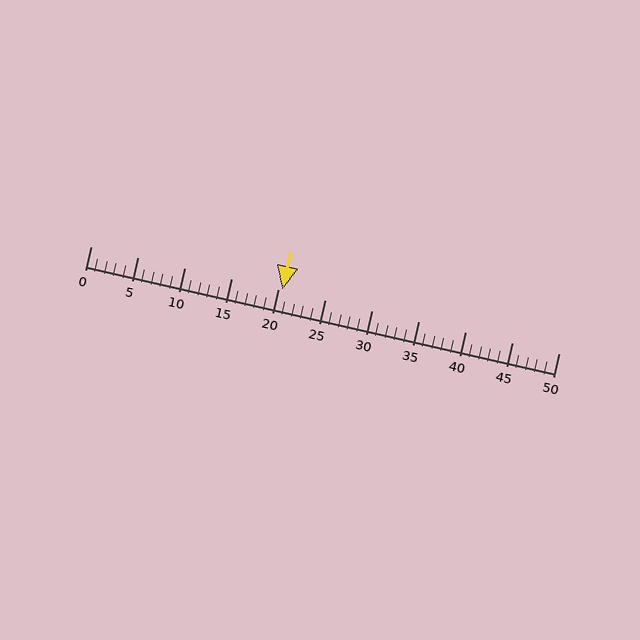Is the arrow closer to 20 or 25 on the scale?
The arrow is closer to 20.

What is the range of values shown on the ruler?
The ruler shows values from 0 to 50.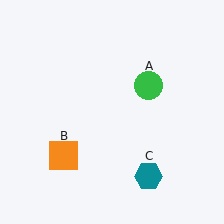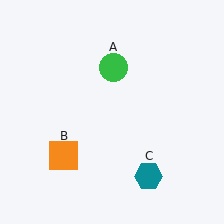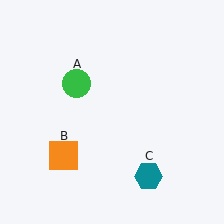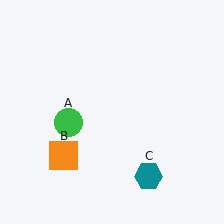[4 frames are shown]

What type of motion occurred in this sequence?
The green circle (object A) rotated counterclockwise around the center of the scene.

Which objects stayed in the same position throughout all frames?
Orange square (object B) and teal hexagon (object C) remained stationary.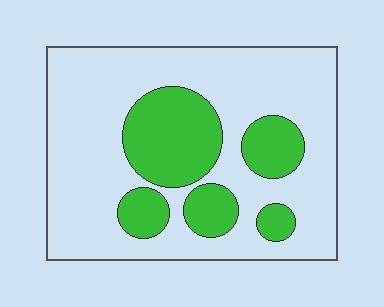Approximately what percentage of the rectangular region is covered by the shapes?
Approximately 25%.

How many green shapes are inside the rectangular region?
5.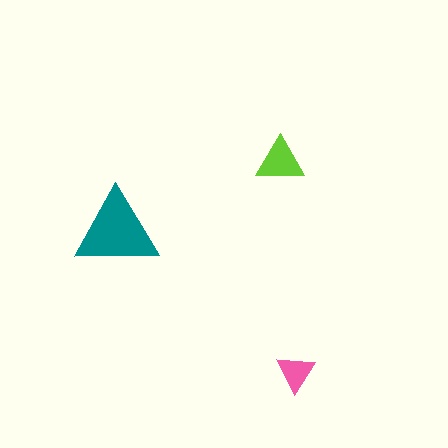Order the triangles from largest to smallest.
the teal one, the lime one, the pink one.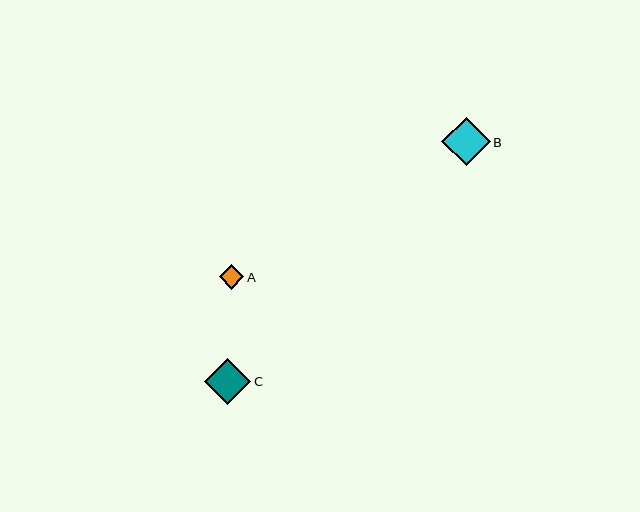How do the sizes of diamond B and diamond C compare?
Diamond B and diamond C are approximately the same size.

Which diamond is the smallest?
Diamond A is the smallest with a size of approximately 25 pixels.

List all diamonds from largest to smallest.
From largest to smallest: B, C, A.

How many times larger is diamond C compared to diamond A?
Diamond C is approximately 1.8 times the size of diamond A.